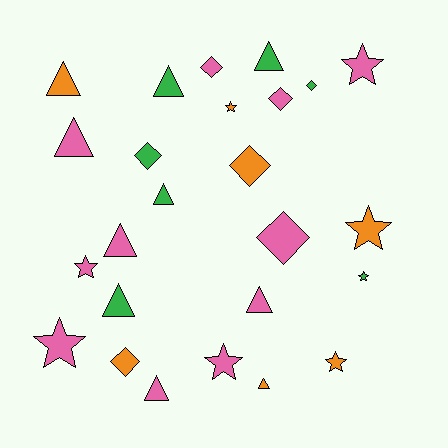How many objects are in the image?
There are 25 objects.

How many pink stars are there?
There are 4 pink stars.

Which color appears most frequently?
Pink, with 11 objects.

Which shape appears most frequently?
Triangle, with 10 objects.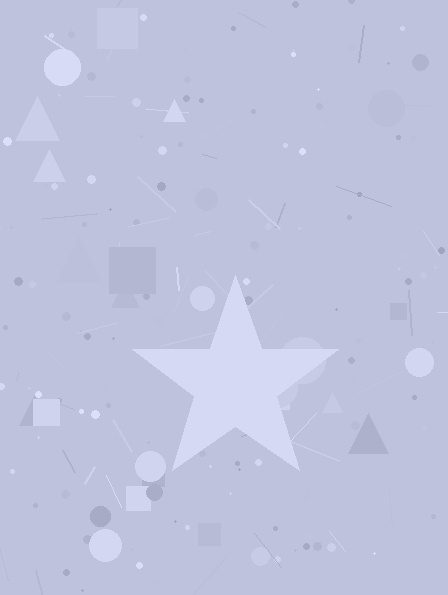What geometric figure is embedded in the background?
A star is embedded in the background.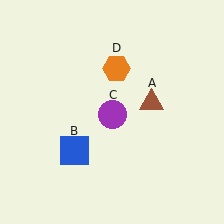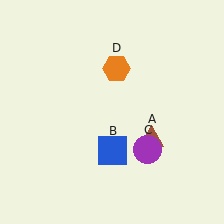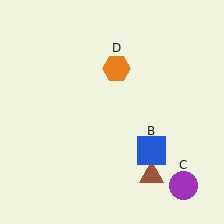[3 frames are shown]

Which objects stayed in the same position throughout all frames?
Orange hexagon (object D) remained stationary.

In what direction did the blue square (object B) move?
The blue square (object B) moved right.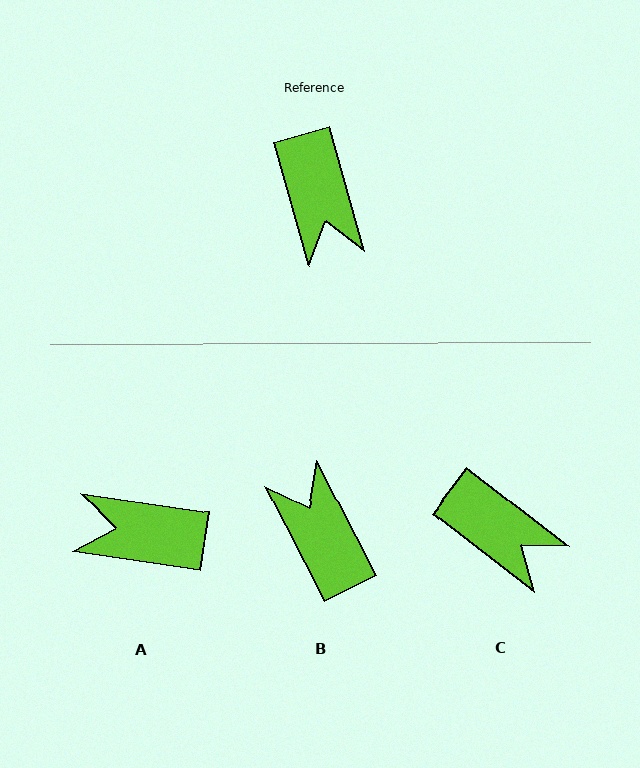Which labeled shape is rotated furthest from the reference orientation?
B, about 169 degrees away.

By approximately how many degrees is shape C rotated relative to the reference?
Approximately 36 degrees counter-clockwise.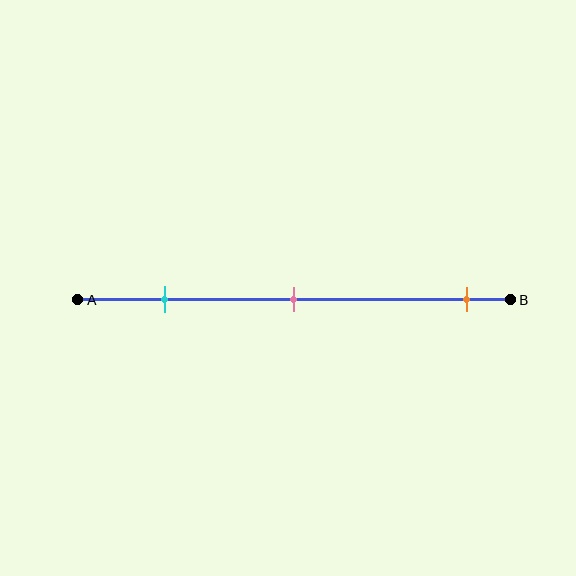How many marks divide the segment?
There are 3 marks dividing the segment.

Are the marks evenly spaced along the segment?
No, the marks are not evenly spaced.